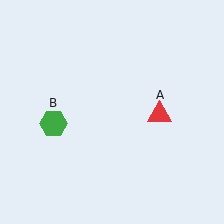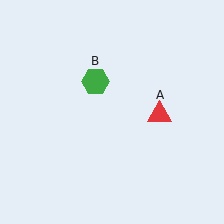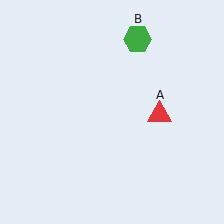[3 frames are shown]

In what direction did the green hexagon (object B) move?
The green hexagon (object B) moved up and to the right.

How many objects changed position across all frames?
1 object changed position: green hexagon (object B).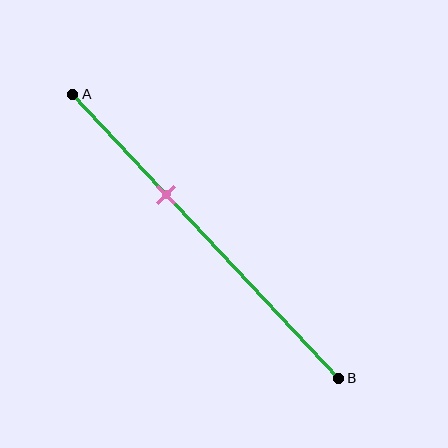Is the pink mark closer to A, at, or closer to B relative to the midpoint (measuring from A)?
The pink mark is closer to point A than the midpoint of segment AB.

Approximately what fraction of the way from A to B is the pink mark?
The pink mark is approximately 35% of the way from A to B.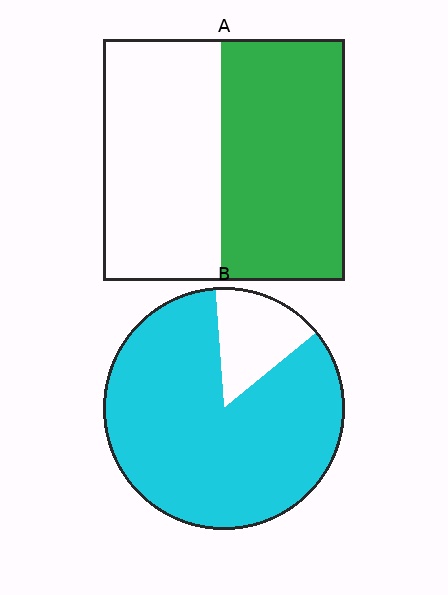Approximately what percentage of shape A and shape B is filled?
A is approximately 50% and B is approximately 85%.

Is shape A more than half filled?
Roughly half.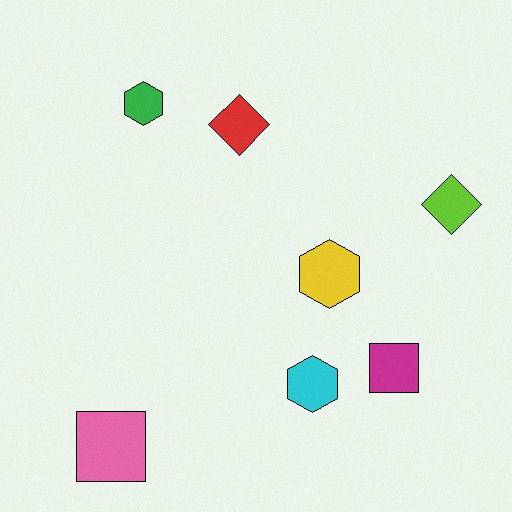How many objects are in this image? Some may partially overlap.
There are 7 objects.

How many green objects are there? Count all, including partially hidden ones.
There is 1 green object.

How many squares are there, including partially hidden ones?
There are 2 squares.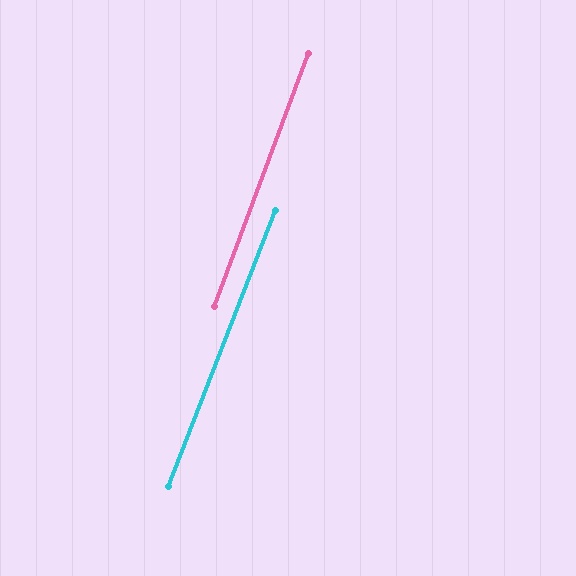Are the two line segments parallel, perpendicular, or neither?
Parallel — their directions differ by only 1.0°.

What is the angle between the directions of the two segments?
Approximately 1 degree.